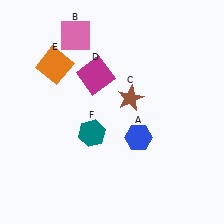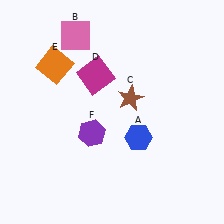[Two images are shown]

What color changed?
The hexagon (F) changed from teal in Image 1 to purple in Image 2.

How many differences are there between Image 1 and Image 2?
There is 1 difference between the two images.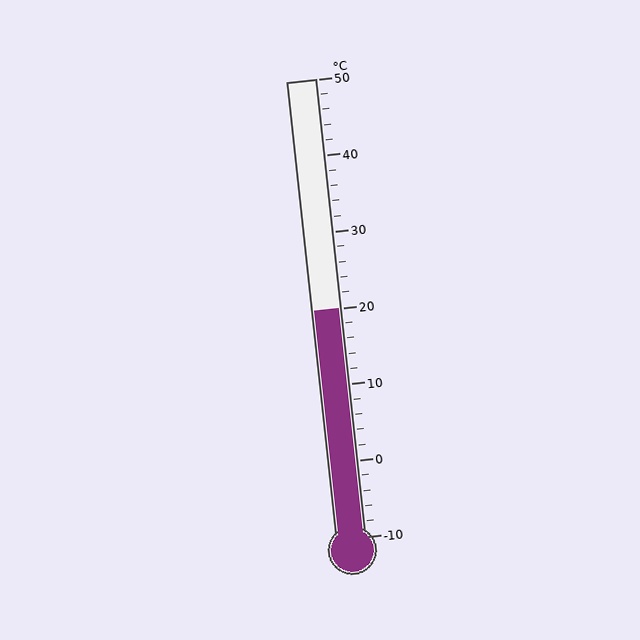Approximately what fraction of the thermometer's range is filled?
The thermometer is filled to approximately 50% of its range.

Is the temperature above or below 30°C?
The temperature is below 30°C.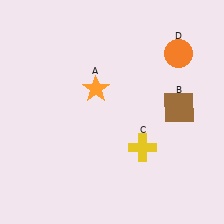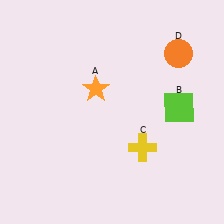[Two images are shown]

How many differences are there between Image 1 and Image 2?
There is 1 difference between the two images.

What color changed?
The square (B) changed from brown in Image 1 to lime in Image 2.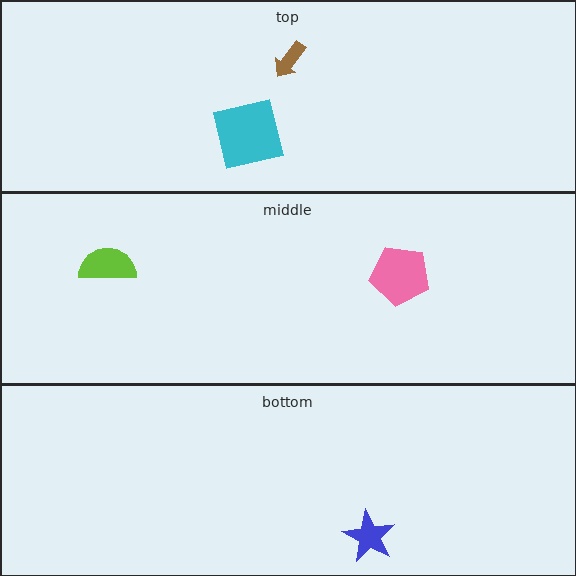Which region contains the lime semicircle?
The middle region.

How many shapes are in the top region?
2.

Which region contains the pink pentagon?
The middle region.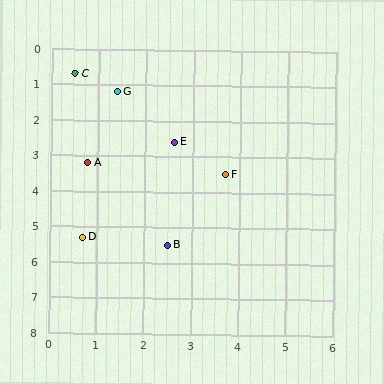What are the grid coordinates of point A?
Point A is at approximately (0.8, 3.2).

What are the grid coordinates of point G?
Point G is at approximately (1.4, 1.2).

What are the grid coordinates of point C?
Point C is at approximately (0.5, 0.7).